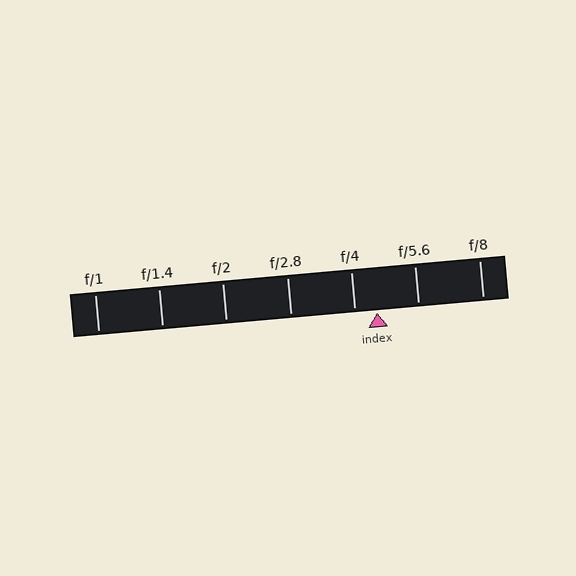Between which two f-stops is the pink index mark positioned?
The index mark is between f/4 and f/5.6.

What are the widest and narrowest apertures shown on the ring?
The widest aperture shown is f/1 and the narrowest is f/8.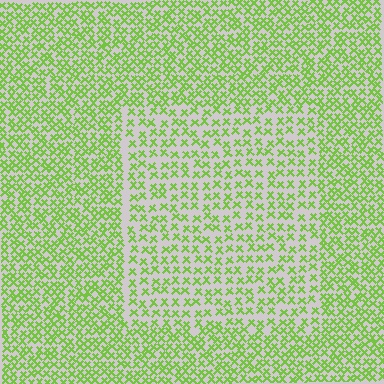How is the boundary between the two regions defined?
The boundary is defined by a change in element density (approximately 1.7x ratio). All elements are the same color, size, and shape.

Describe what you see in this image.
The image contains small lime elements arranged at two different densities. A rectangle-shaped region is visible where the elements are less densely packed than the surrounding area.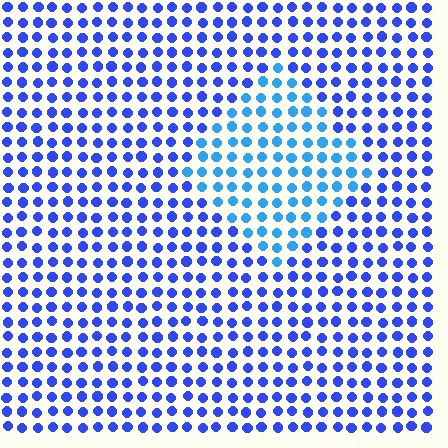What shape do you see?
I see a diamond.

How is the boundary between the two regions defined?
The boundary is defined purely by a slight shift in hue (about 29 degrees). Spacing, size, and orientation are identical on both sides.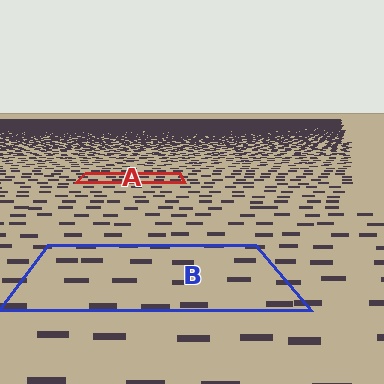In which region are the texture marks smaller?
The texture marks are smaller in region A, because it is farther away.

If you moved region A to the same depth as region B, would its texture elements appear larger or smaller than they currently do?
They would appear larger. At a closer depth, the same texture elements are projected at a bigger on-screen size.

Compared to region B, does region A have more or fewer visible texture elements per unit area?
Region A has more texture elements per unit area — they are packed more densely because it is farther away.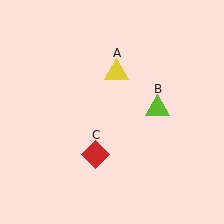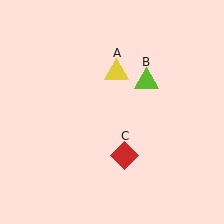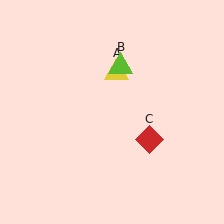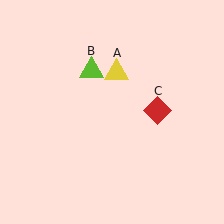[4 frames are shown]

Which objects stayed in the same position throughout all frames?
Yellow triangle (object A) remained stationary.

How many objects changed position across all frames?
2 objects changed position: lime triangle (object B), red diamond (object C).